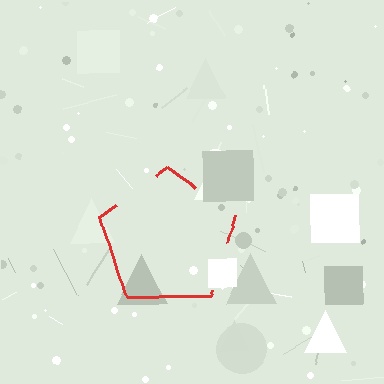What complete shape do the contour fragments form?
The contour fragments form a pentagon.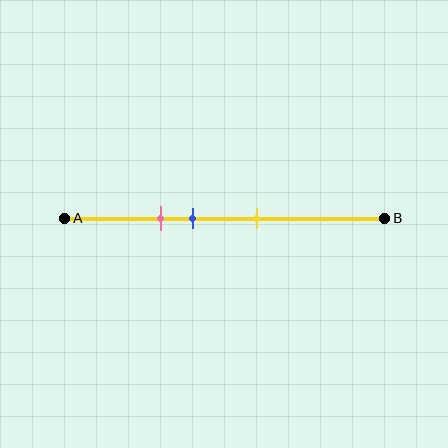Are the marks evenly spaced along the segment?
Yes, the marks are approximately evenly spaced.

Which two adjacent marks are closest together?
The pink and blue marks are the closest adjacent pair.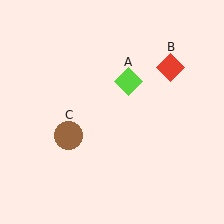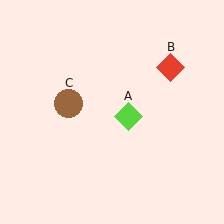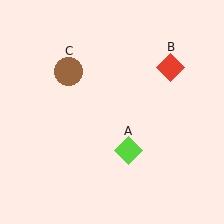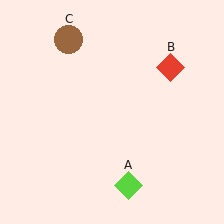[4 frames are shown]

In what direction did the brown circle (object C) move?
The brown circle (object C) moved up.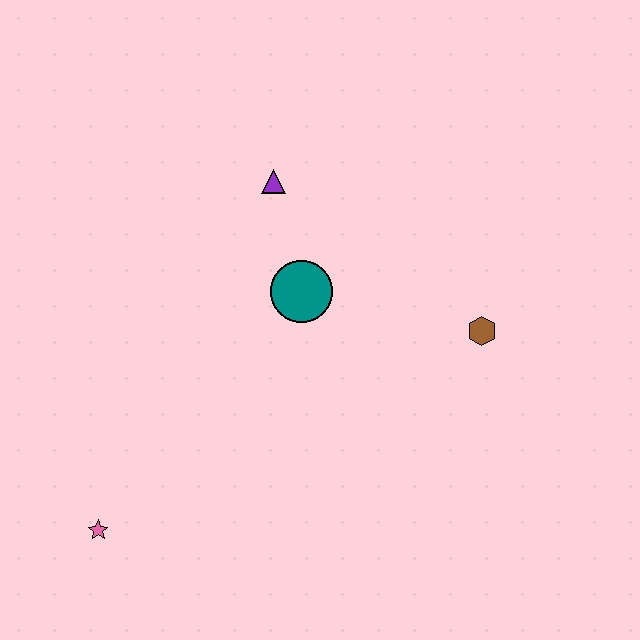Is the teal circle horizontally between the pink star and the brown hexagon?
Yes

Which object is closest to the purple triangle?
The teal circle is closest to the purple triangle.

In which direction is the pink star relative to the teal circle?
The pink star is below the teal circle.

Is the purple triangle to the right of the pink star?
Yes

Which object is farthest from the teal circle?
The pink star is farthest from the teal circle.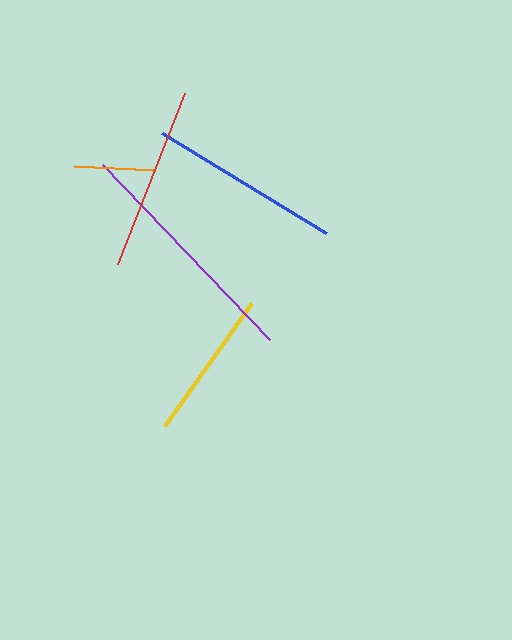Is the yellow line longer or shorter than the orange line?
The yellow line is longer than the orange line.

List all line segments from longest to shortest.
From longest to shortest: purple, blue, red, yellow, orange.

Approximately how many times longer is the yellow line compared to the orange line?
The yellow line is approximately 1.9 times the length of the orange line.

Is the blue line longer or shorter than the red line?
The blue line is longer than the red line.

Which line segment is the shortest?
The orange line is the shortest at approximately 81 pixels.